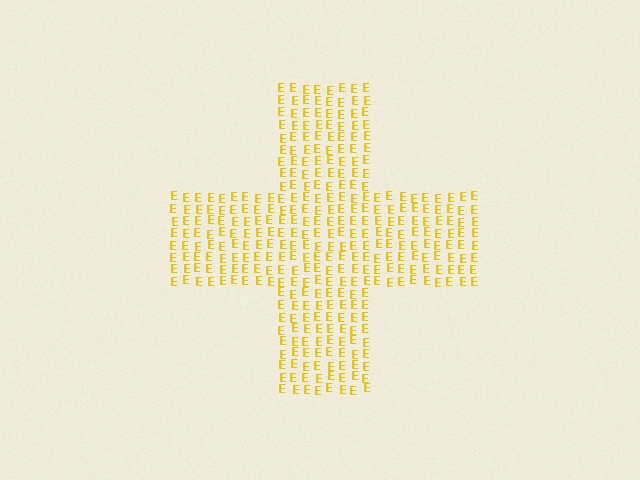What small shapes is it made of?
It is made of small letter E's.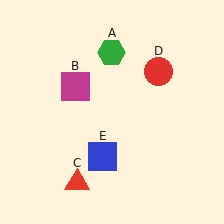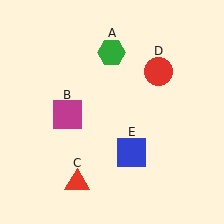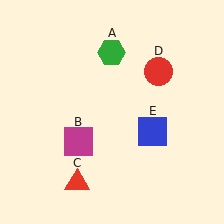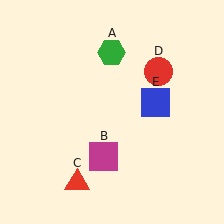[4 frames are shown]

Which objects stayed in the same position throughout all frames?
Green hexagon (object A) and red triangle (object C) and red circle (object D) remained stationary.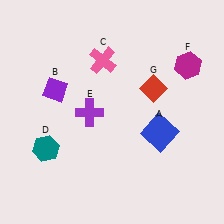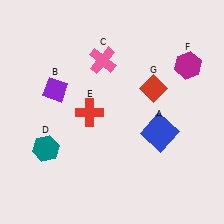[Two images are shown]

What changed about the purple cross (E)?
In Image 1, E is purple. In Image 2, it changed to red.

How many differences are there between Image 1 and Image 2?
There is 1 difference between the two images.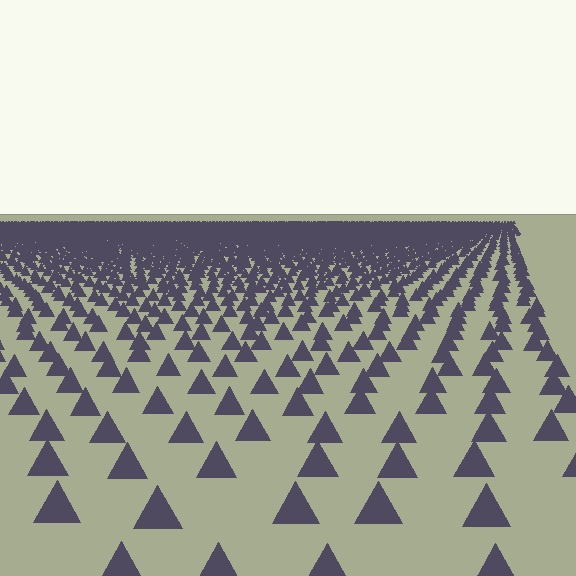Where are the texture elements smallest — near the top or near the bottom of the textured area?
Near the top.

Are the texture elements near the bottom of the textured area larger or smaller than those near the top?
Larger. Near the bottom, elements are closer to the viewer and appear at a bigger on-screen size.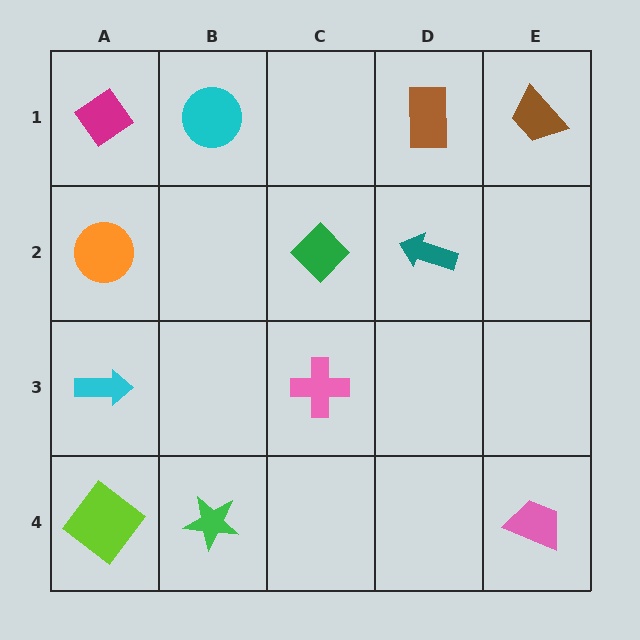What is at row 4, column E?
A pink trapezoid.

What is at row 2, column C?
A green diamond.